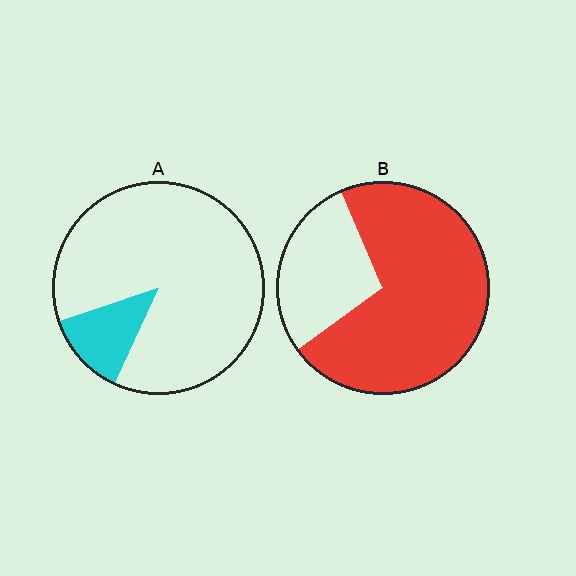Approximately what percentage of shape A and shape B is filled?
A is approximately 15% and B is approximately 70%.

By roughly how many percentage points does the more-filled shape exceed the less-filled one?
By roughly 60 percentage points (B over A).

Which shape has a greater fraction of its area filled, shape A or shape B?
Shape B.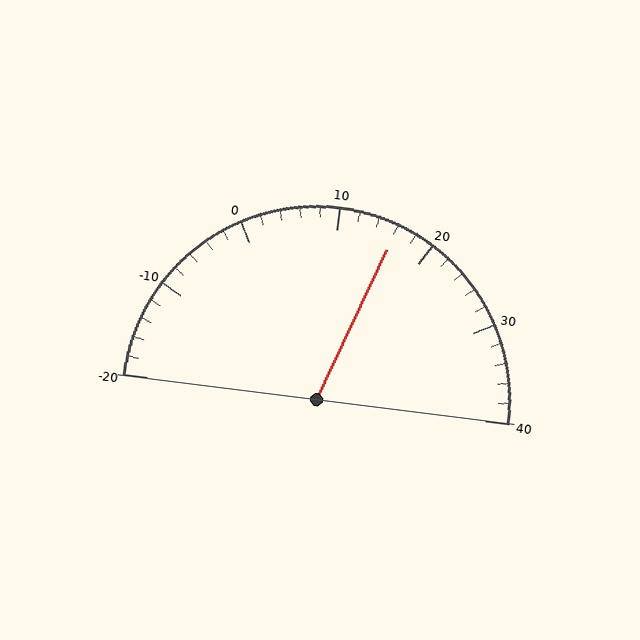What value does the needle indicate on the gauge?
The needle indicates approximately 16.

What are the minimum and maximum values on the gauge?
The gauge ranges from -20 to 40.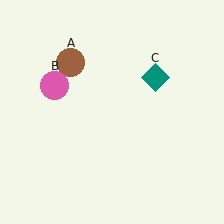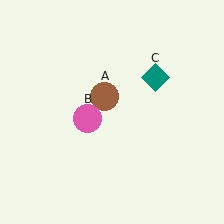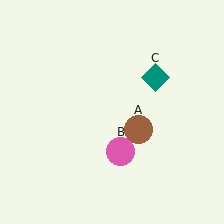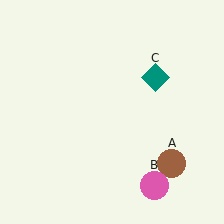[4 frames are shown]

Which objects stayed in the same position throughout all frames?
Teal diamond (object C) remained stationary.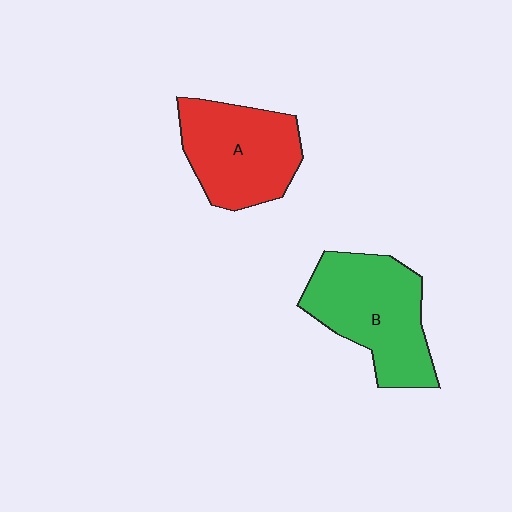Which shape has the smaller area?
Shape A (red).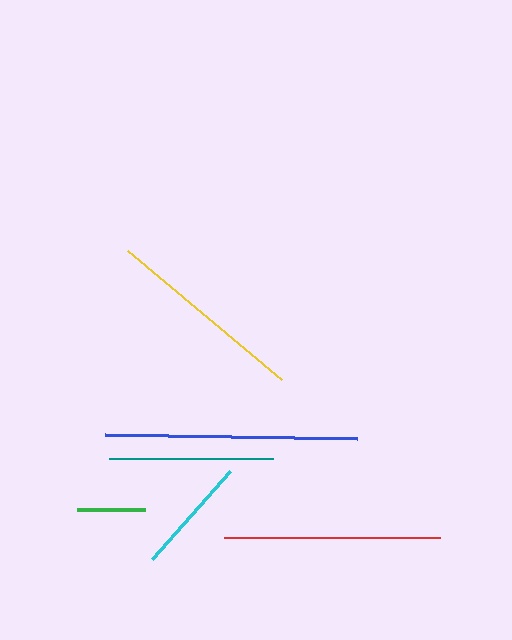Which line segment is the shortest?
The green line is the shortest at approximately 68 pixels.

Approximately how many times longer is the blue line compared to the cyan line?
The blue line is approximately 2.2 times the length of the cyan line.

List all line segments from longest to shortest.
From longest to shortest: blue, red, yellow, teal, cyan, green.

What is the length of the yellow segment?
The yellow segment is approximately 201 pixels long.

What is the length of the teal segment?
The teal segment is approximately 163 pixels long.